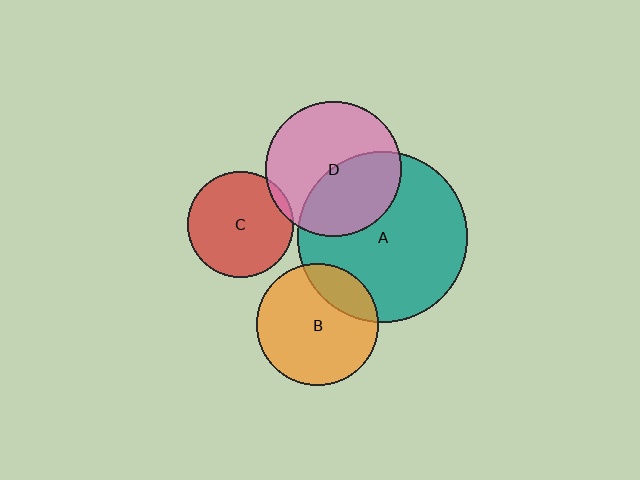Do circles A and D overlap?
Yes.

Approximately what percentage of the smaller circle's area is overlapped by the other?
Approximately 40%.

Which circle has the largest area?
Circle A (teal).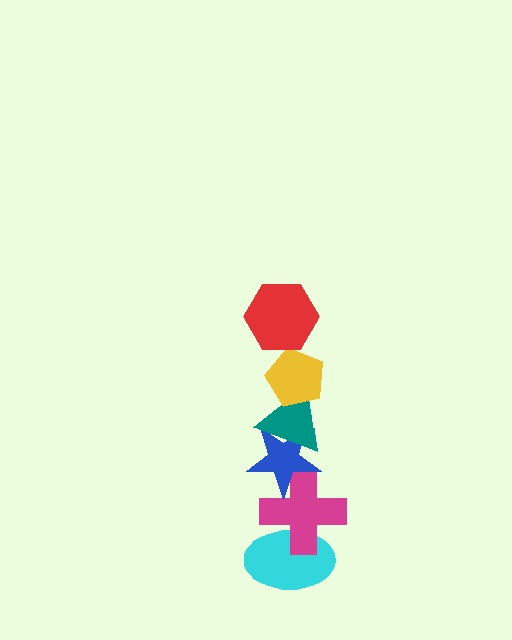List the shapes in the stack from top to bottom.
From top to bottom: the red hexagon, the yellow pentagon, the teal triangle, the blue star, the magenta cross, the cyan ellipse.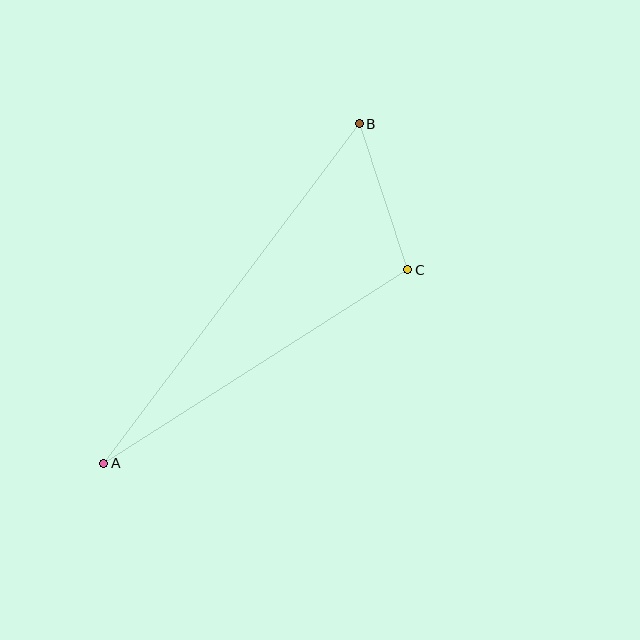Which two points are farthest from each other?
Points A and B are farthest from each other.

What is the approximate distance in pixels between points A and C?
The distance between A and C is approximately 360 pixels.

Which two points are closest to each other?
Points B and C are closest to each other.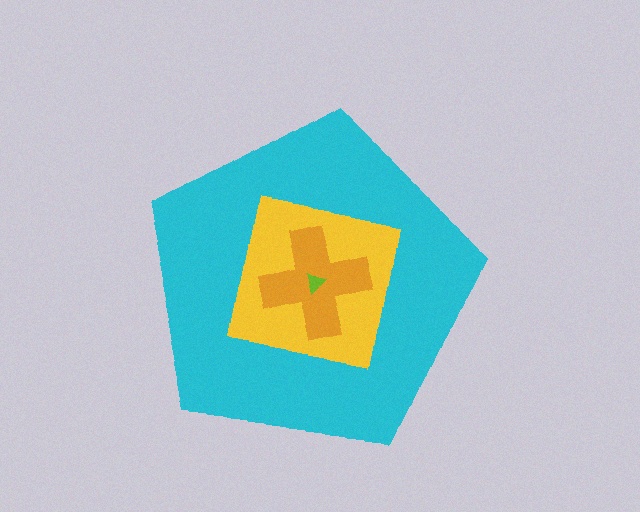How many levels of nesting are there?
4.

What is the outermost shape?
The cyan pentagon.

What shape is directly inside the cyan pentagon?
The yellow square.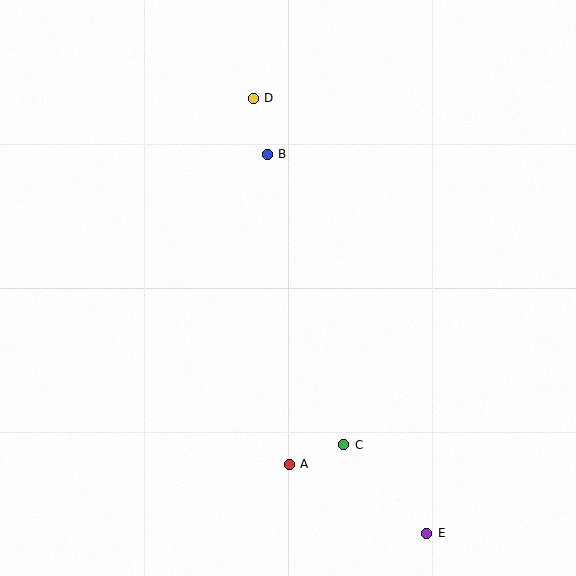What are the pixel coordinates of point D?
Point D is at (253, 98).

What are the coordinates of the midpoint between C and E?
The midpoint between C and E is at (385, 489).